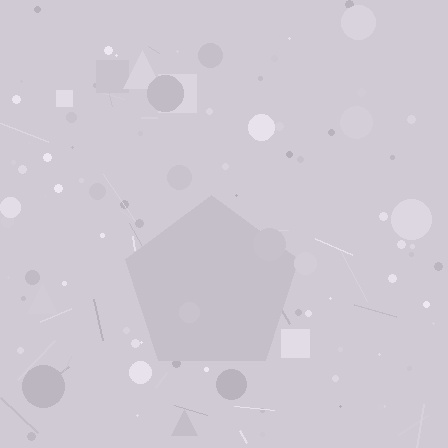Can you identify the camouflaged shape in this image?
The camouflaged shape is a pentagon.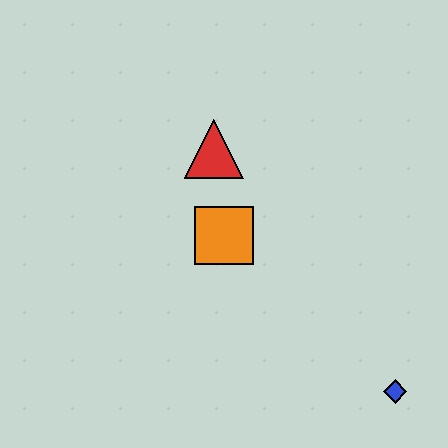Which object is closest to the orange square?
The red triangle is closest to the orange square.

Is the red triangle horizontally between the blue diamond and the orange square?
No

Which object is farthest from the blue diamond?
The red triangle is farthest from the blue diamond.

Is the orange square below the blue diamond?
No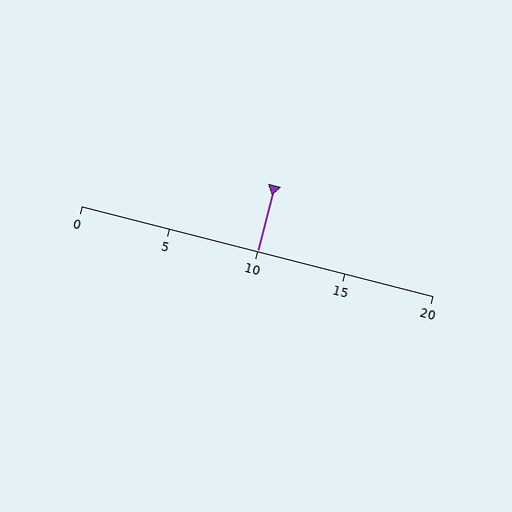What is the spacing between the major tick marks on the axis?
The major ticks are spaced 5 apart.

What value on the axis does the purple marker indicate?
The marker indicates approximately 10.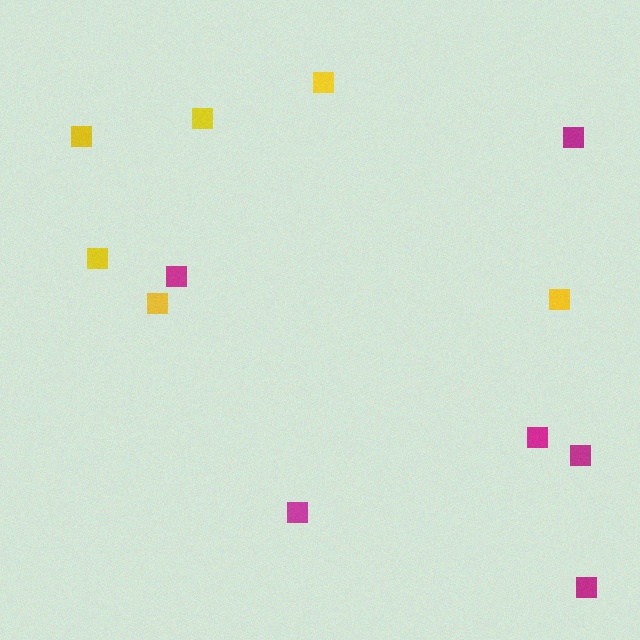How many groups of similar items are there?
There are 2 groups: one group of yellow squares (6) and one group of magenta squares (6).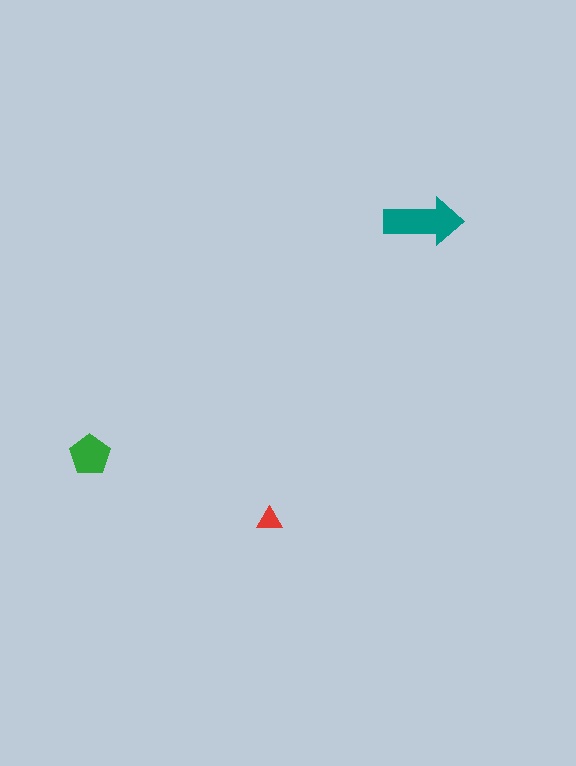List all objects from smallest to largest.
The red triangle, the green pentagon, the teal arrow.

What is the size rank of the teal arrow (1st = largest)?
1st.